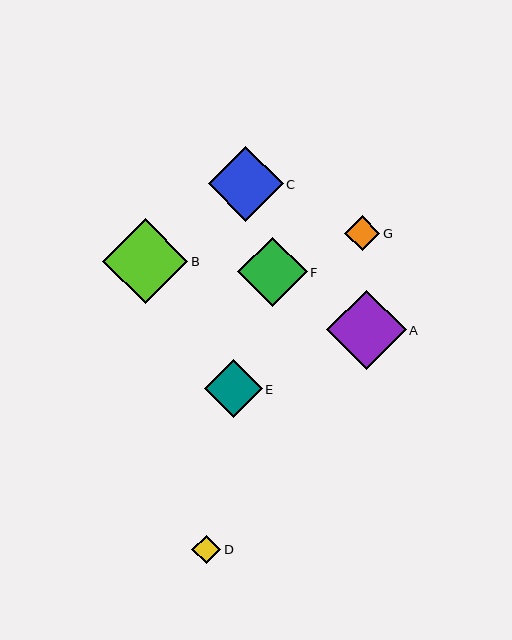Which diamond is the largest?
Diamond B is the largest with a size of approximately 85 pixels.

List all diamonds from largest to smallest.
From largest to smallest: B, A, C, F, E, G, D.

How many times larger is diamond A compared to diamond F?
Diamond A is approximately 1.2 times the size of diamond F.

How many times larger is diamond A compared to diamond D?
Diamond A is approximately 2.8 times the size of diamond D.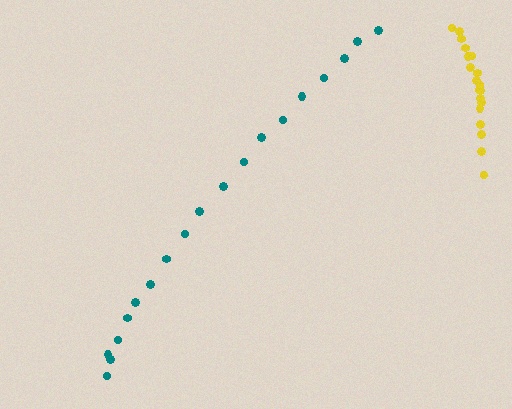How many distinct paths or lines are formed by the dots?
There are 2 distinct paths.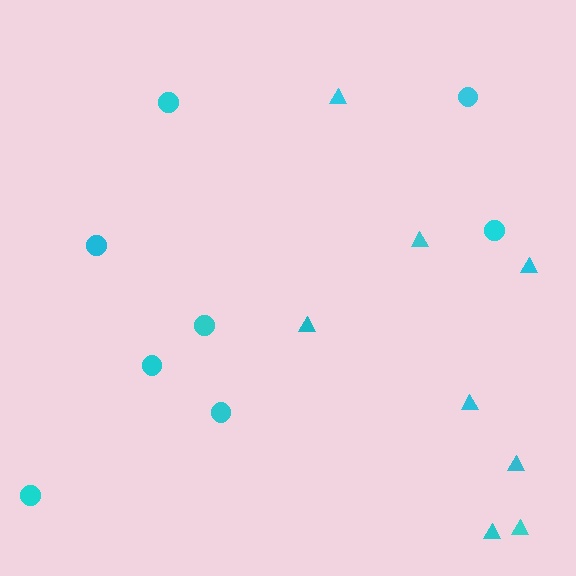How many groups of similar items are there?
There are 2 groups: one group of triangles (8) and one group of circles (8).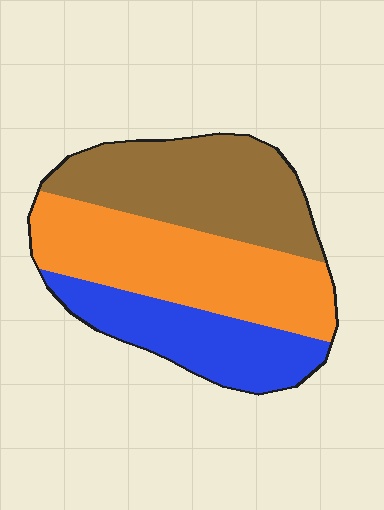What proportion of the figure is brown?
Brown covers around 35% of the figure.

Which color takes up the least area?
Blue, at roughly 25%.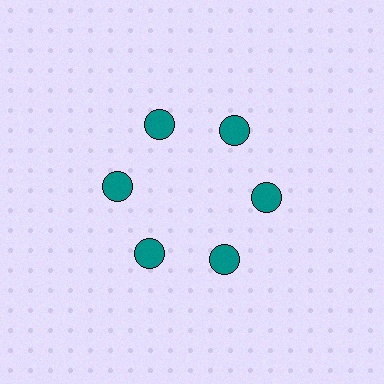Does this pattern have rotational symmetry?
Yes, this pattern has 6-fold rotational symmetry. It looks the same after rotating 60 degrees around the center.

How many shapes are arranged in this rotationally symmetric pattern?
There are 6 shapes, arranged in 6 groups of 1.